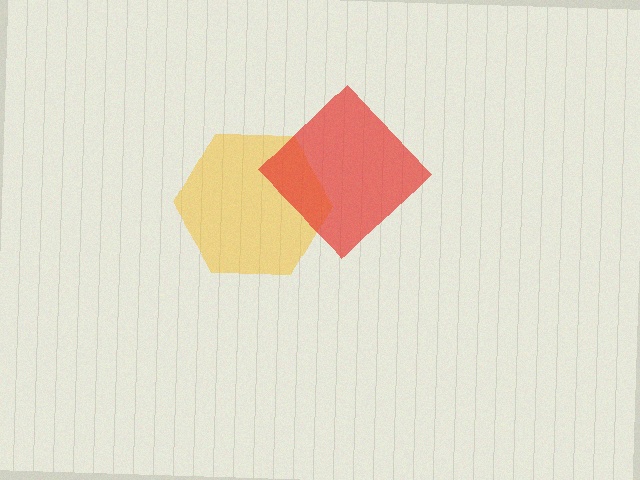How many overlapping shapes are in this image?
There are 2 overlapping shapes in the image.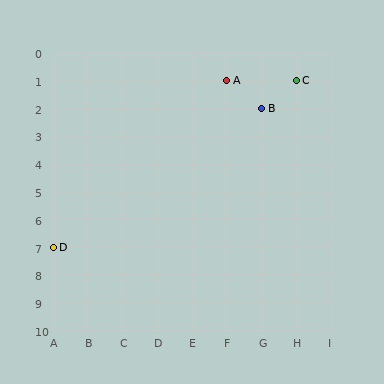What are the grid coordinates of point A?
Point A is at grid coordinates (F, 1).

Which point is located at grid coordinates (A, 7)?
Point D is at (A, 7).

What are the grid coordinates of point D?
Point D is at grid coordinates (A, 7).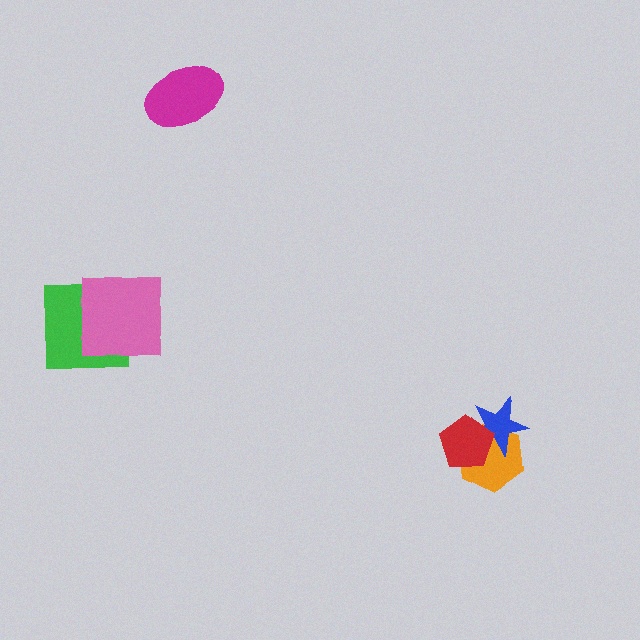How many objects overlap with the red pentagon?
2 objects overlap with the red pentagon.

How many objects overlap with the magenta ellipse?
0 objects overlap with the magenta ellipse.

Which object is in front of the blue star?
The red pentagon is in front of the blue star.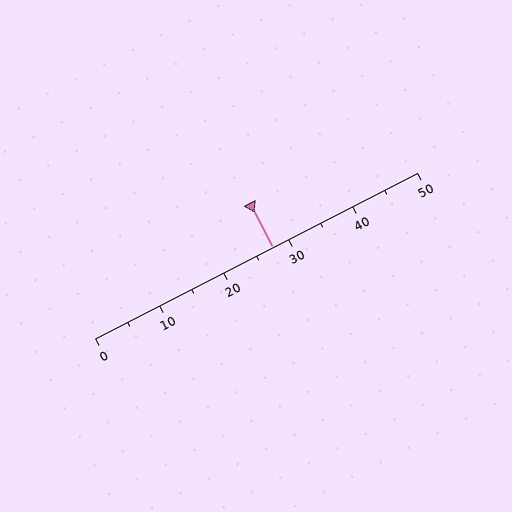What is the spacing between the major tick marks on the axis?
The major ticks are spaced 10 apart.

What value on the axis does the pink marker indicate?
The marker indicates approximately 27.5.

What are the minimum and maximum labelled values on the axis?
The axis runs from 0 to 50.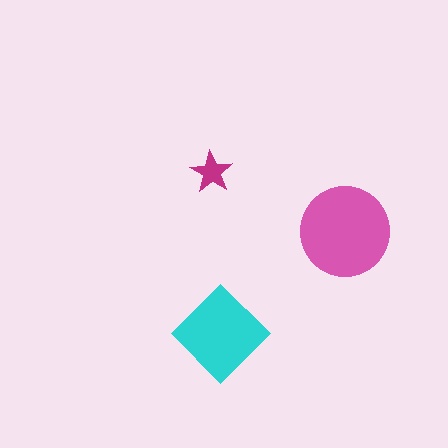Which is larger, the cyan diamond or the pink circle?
The pink circle.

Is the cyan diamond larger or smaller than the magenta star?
Larger.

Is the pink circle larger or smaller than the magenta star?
Larger.